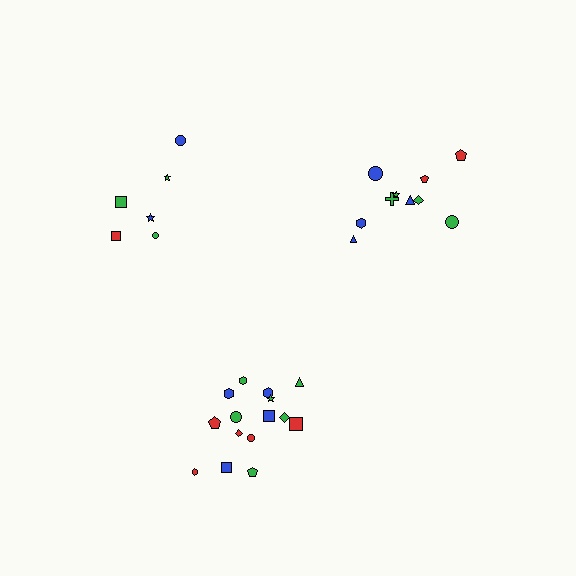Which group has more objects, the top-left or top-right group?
The top-right group.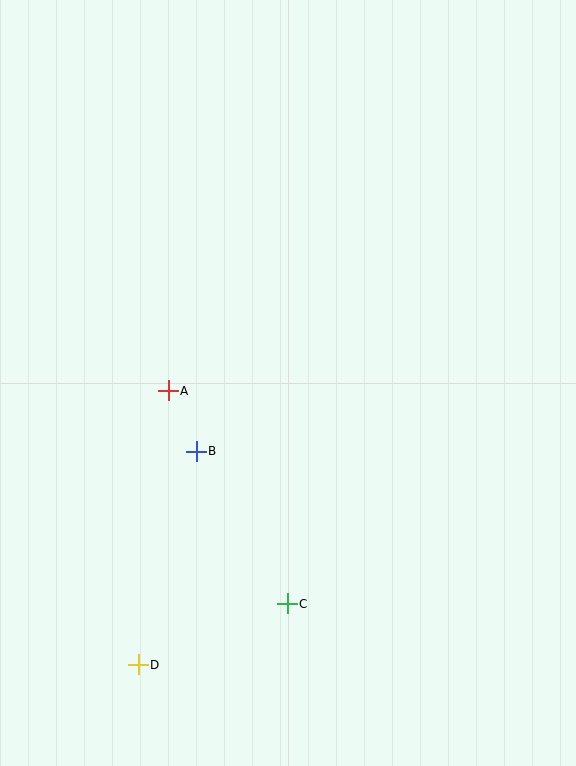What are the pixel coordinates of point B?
Point B is at (196, 451).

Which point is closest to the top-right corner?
Point A is closest to the top-right corner.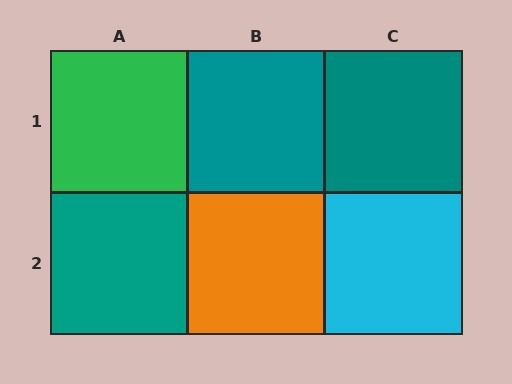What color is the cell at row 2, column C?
Cyan.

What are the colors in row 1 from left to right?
Green, teal, teal.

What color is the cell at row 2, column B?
Orange.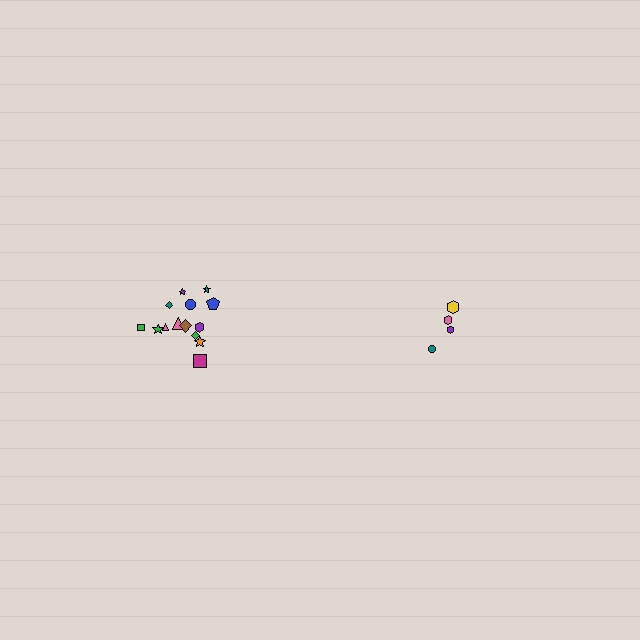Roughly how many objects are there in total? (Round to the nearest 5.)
Roughly 20 objects in total.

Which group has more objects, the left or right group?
The left group.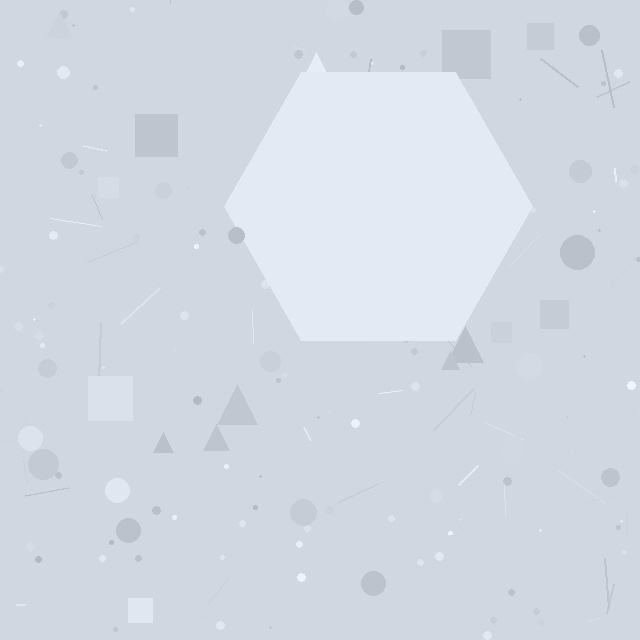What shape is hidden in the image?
A hexagon is hidden in the image.